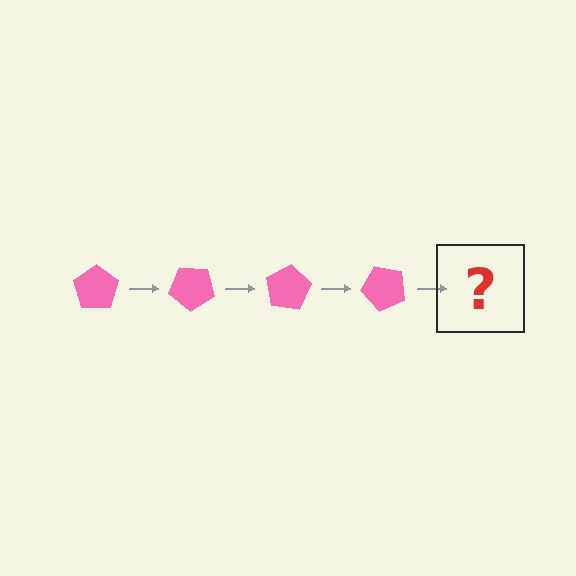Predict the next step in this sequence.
The next step is a pink pentagon rotated 160 degrees.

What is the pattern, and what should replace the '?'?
The pattern is that the pentagon rotates 40 degrees each step. The '?' should be a pink pentagon rotated 160 degrees.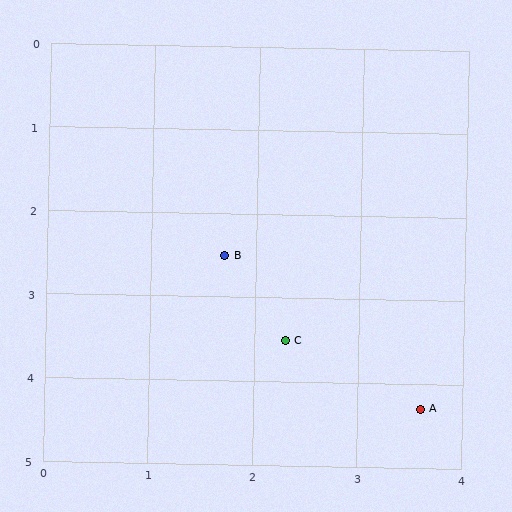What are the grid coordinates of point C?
Point C is at approximately (2.3, 3.5).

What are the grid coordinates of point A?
Point A is at approximately (3.6, 4.3).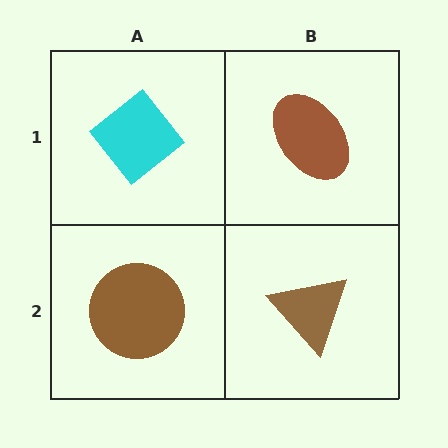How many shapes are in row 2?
2 shapes.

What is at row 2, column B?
A brown triangle.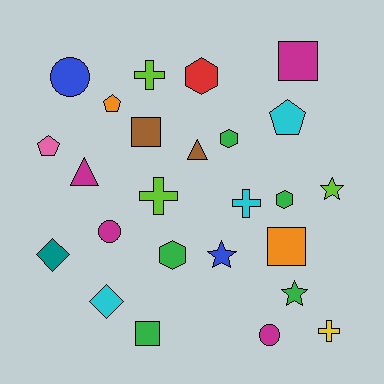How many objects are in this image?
There are 25 objects.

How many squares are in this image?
There are 4 squares.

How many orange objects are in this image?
There are 2 orange objects.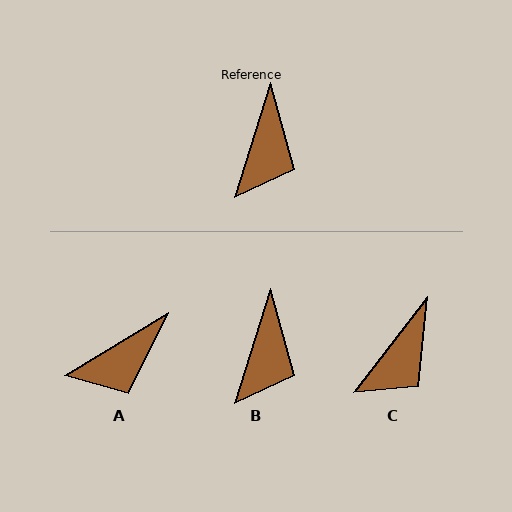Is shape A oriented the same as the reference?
No, it is off by about 42 degrees.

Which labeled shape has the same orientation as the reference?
B.